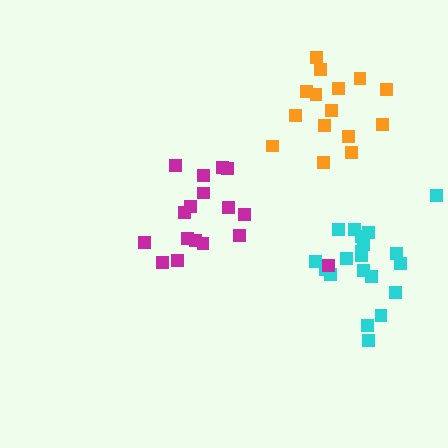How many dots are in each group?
Group 1: 20 dots, Group 2: 15 dots, Group 3: 17 dots (52 total).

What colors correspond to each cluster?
The clusters are colored: cyan, orange, magenta.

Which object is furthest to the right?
The cyan cluster is rightmost.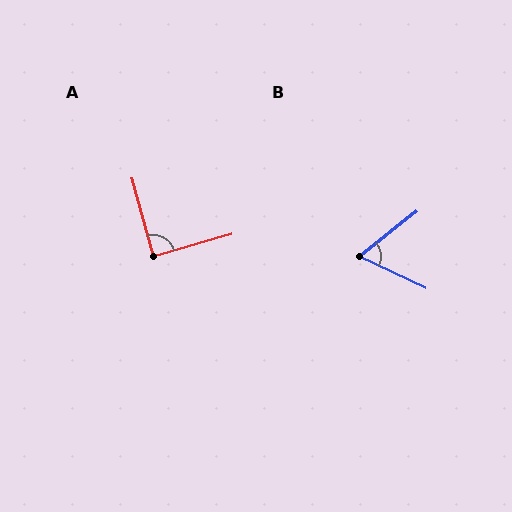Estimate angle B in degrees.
Approximately 64 degrees.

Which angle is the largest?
A, at approximately 89 degrees.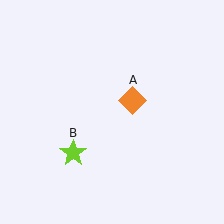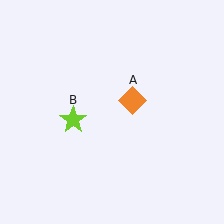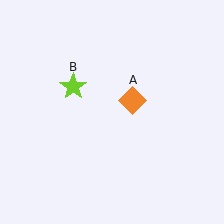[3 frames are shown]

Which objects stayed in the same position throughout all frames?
Orange diamond (object A) remained stationary.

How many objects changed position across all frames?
1 object changed position: lime star (object B).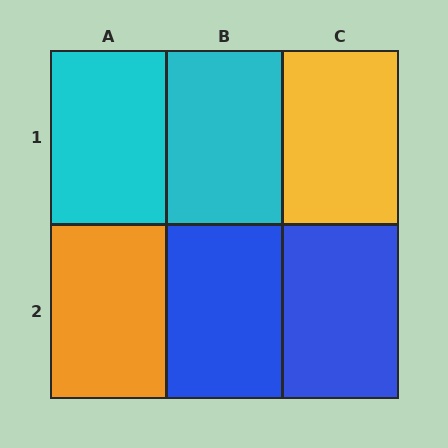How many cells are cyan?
2 cells are cyan.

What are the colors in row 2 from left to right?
Orange, blue, blue.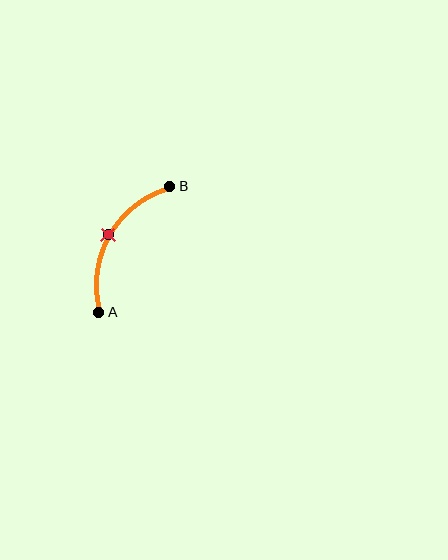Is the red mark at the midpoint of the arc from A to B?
Yes. The red mark lies on the arc at equal arc-length from both A and B — it is the arc midpoint.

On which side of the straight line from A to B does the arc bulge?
The arc bulges to the left of the straight line connecting A and B.